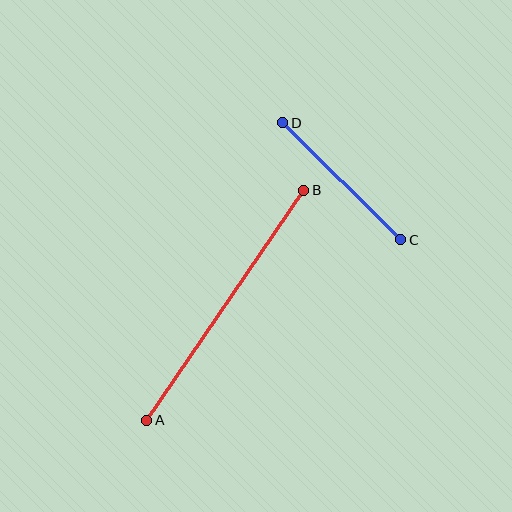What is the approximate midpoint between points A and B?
The midpoint is at approximately (225, 305) pixels.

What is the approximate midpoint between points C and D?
The midpoint is at approximately (342, 181) pixels.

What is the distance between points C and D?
The distance is approximately 166 pixels.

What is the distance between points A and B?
The distance is approximately 279 pixels.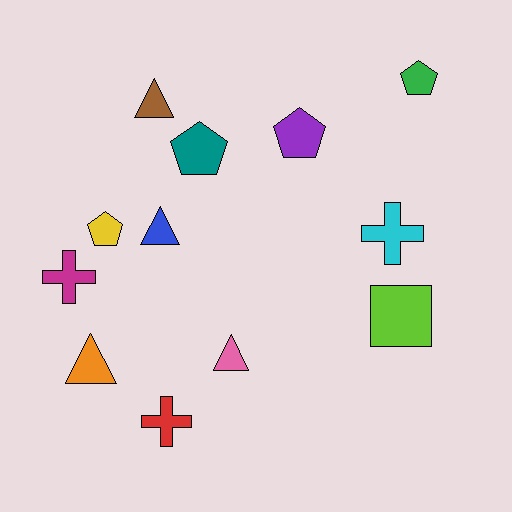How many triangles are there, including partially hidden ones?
There are 4 triangles.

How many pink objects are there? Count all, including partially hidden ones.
There is 1 pink object.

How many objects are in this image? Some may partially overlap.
There are 12 objects.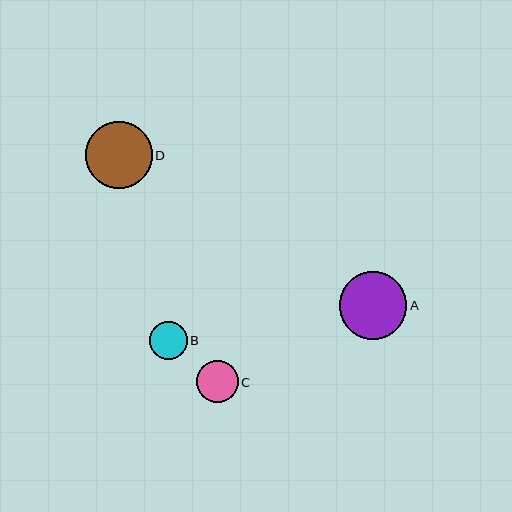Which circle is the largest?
Circle A is the largest with a size of approximately 67 pixels.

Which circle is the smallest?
Circle B is the smallest with a size of approximately 38 pixels.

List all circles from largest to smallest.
From largest to smallest: A, D, C, B.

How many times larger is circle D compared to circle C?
Circle D is approximately 1.6 times the size of circle C.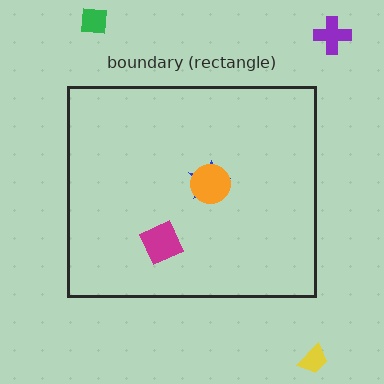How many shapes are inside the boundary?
3 inside, 3 outside.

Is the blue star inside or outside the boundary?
Inside.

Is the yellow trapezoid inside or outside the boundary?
Outside.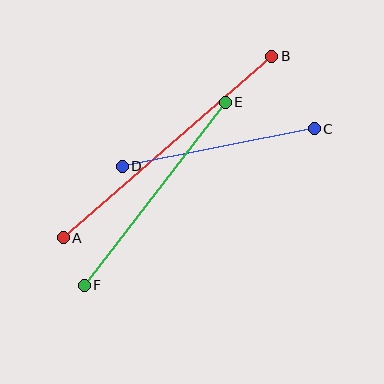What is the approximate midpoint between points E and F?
The midpoint is at approximately (155, 194) pixels.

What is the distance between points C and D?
The distance is approximately 196 pixels.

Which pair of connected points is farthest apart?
Points A and B are farthest apart.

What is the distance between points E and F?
The distance is approximately 231 pixels.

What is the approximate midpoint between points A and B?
The midpoint is at approximately (168, 147) pixels.